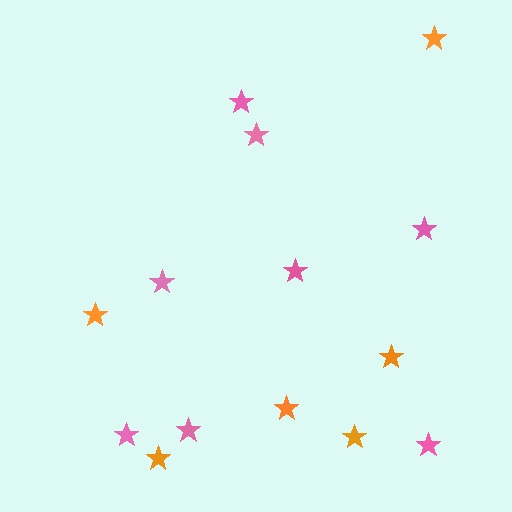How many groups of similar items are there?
There are 2 groups: one group of orange stars (6) and one group of pink stars (8).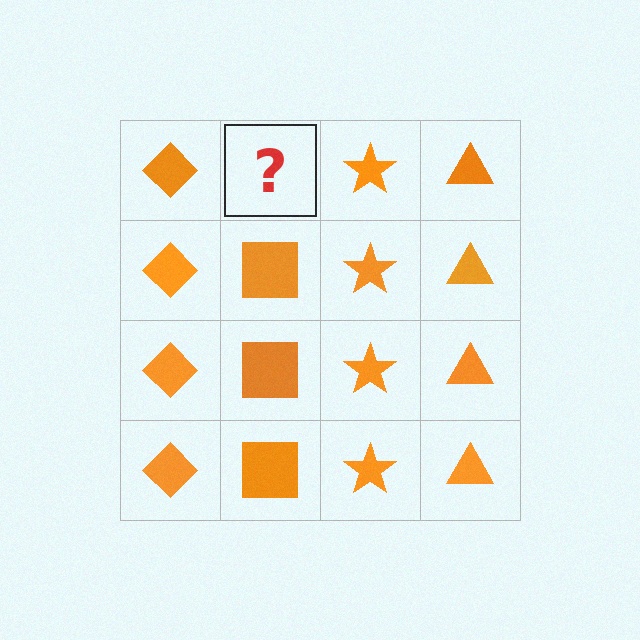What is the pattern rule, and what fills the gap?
The rule is that each column has a consistent shape. The gap should be filled with an orange square.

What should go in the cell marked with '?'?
The missing cell should contain an orange square.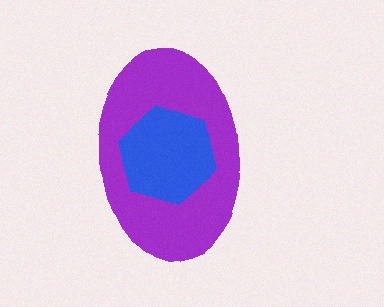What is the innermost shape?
The blue hexagon.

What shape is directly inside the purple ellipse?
The blue hexagon.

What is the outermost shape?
The purple ellipse.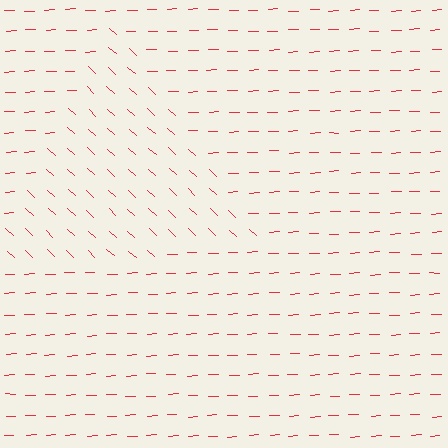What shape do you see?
I see a triangle.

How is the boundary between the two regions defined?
The boundary is defined purely by a change in line orientation (approximately 45 degrees difference). All lines are the same color and thickness.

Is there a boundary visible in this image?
Yes, there is a texture boundary formed by a change in line orientation.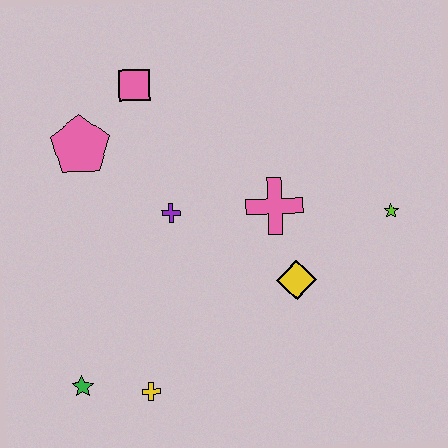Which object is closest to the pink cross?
The yellow diamond is closest to the pink cross.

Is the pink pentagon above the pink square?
No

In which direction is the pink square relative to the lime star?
The pink square is to the left of the lime star.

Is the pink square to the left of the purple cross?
Yes